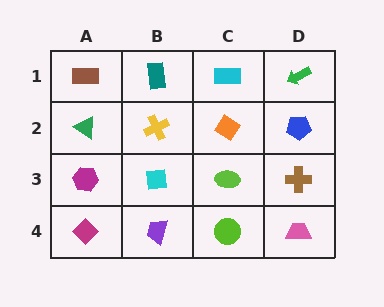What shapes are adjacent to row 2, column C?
A cyan rectangle (row 1, column C), a lime ellipse (row 3, column C), a yellow cross (row 2, column B), a blue pentagon (row 2, column D).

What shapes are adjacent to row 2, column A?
A brown rectangle (row 1, column A), a magenta hexagon (row 3, column A), a yellow cross (row 2, column B).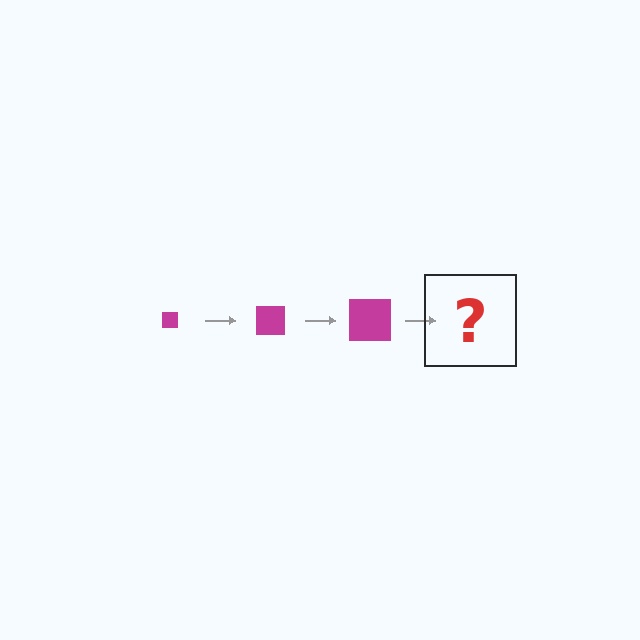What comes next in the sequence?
The next element should be a magenta square, larger than the previous one.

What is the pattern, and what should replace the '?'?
The pattern is that the square gets progressively larger each step. The '?' should be a magenta square, larger than the previous one.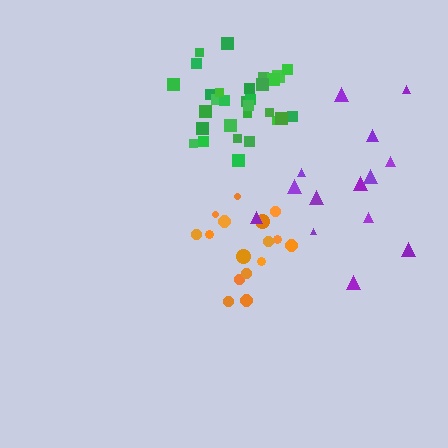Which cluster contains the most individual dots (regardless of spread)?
Green (30).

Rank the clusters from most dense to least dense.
green, orange, purple.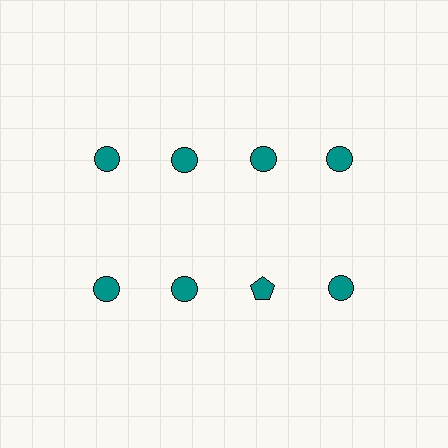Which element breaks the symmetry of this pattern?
The teal pentagon in the second row, center column breaks the symmetry. All other shapes are teal circles.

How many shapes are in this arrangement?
There are 8 shapes arranged in a grid pattern.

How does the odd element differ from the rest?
It has a different shape: pentagon instead of circle.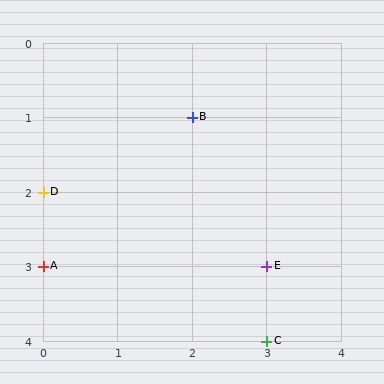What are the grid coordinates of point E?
Point E is at grid coordinates (3, 3).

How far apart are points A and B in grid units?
Points A and B are 2 columns and 2 rows apart (about 2.8 grid units diagonally).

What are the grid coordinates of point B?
Point B is at grid coordinates (2, 1).